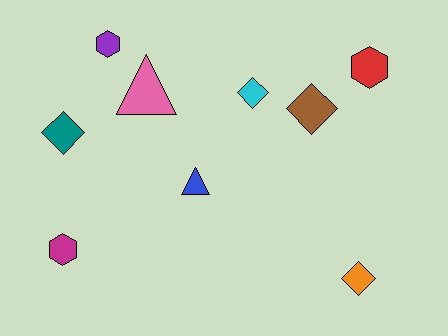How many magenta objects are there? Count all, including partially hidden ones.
There is 1 magenta object.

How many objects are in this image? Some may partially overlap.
There are 9 objects.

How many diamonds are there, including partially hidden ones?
There are 4 diamonds.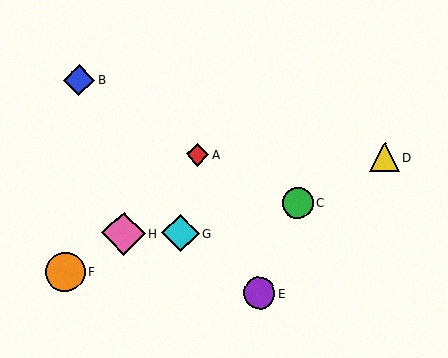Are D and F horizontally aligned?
No, D is at y≈157 and F is at y≈272.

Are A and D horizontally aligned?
Yes, both are at y≈154.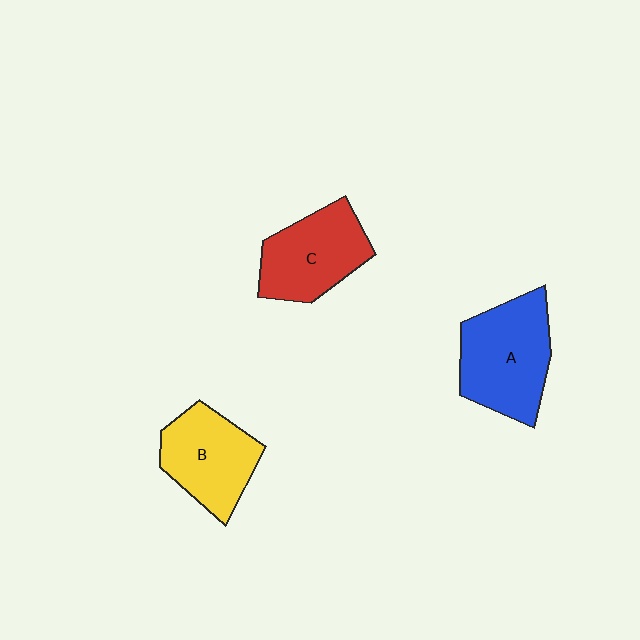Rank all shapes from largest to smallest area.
From largest to smallest: A (blue), C (red), B (yellow).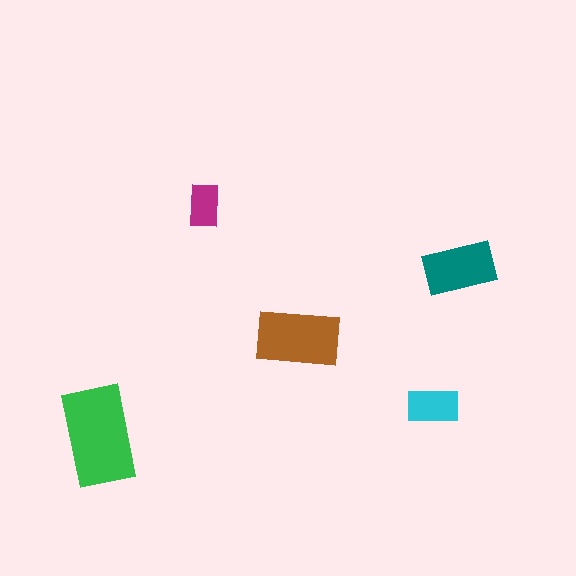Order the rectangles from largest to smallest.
the green one, the brown one, the teal one, the cyan one, the magenta one.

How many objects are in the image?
There are 5 objects in the image.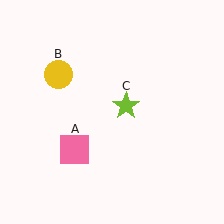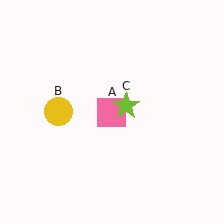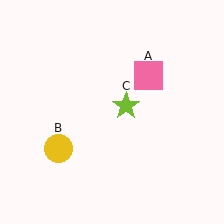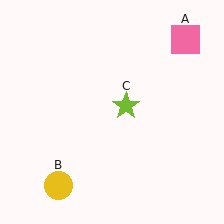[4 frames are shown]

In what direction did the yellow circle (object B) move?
The yellow circle (object B) moved down.